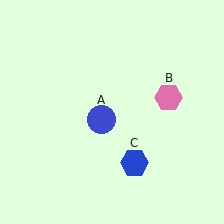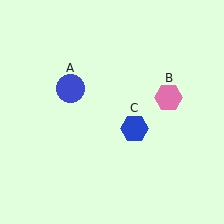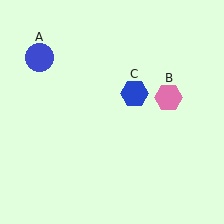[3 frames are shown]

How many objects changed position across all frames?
2 objects changed position: blue circle (object A), blue hexagon (object C).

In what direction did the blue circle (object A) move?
The blue circle (object A) moved up and to the left.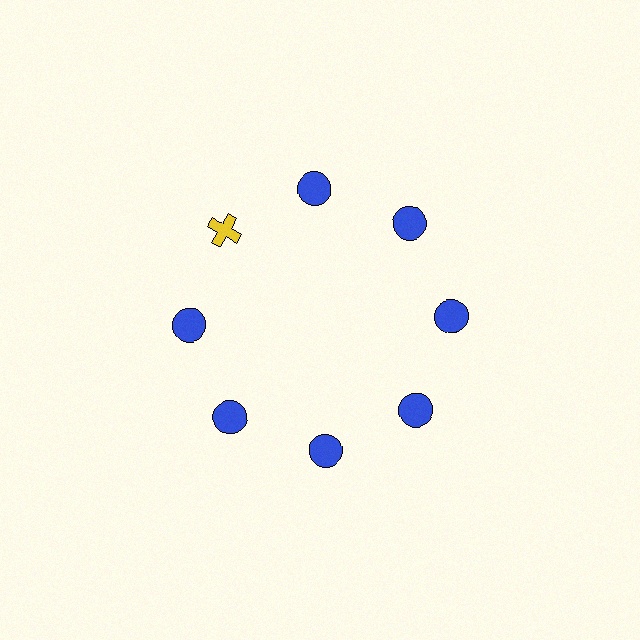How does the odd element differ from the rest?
It differs in both color (yellow instead of blue) and shape (cross instead of circle).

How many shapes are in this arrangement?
There are 8 shapes arranged in a ring pattern.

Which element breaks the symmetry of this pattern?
The yellow cross at roughly the 10 o'clock position breaks the symmetry. All other shapes are blue circles.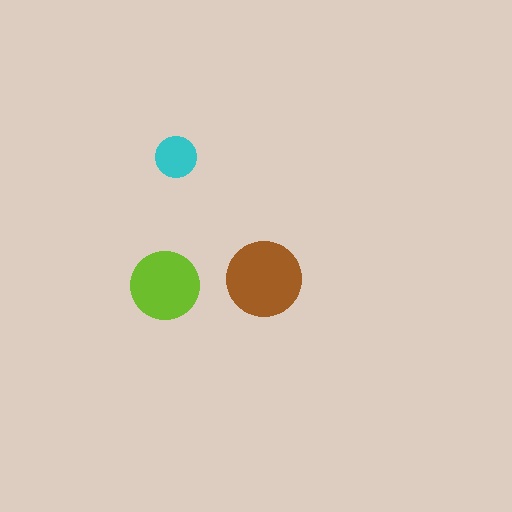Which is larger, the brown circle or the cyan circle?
The brown one.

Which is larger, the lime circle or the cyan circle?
The lime one.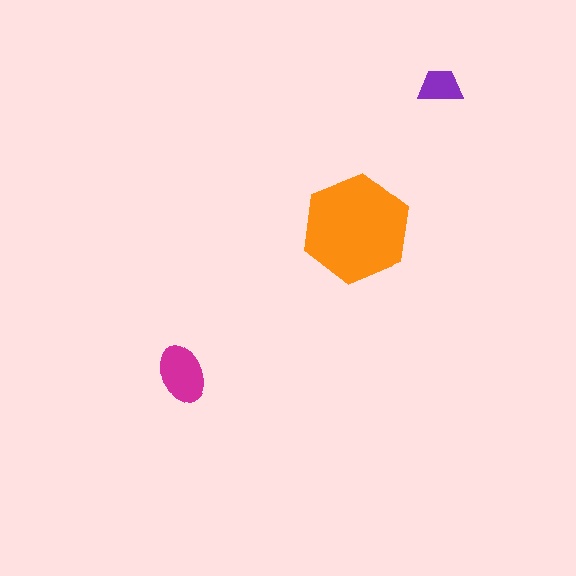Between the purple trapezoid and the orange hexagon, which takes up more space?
The orange hexagon.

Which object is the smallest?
The purple trapezoid.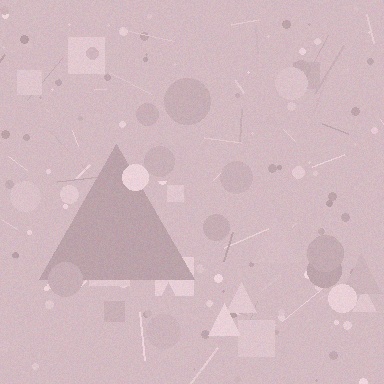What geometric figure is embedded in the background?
A triangle is embedded in the background.